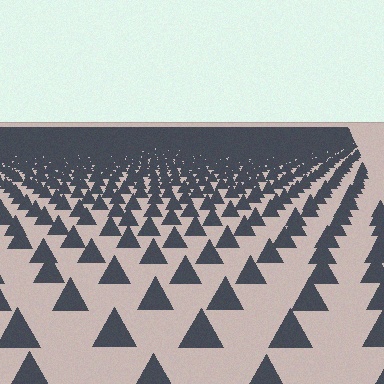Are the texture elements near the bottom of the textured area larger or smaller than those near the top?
Larger. Near the bottom, elements are closer to the viewer and appear at a bigger on-screen size.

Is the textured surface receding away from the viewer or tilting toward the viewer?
The surface is receding away from the viewer. Texture elements get smaller and denser toward the top.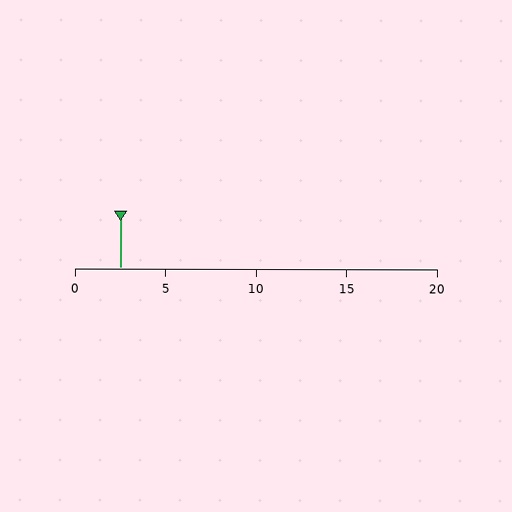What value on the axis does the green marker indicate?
The marker indicates approximately 2.5.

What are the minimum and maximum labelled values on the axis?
The axis runs from 0 to 20.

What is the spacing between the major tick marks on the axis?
The major ticks are spaced 5 apart.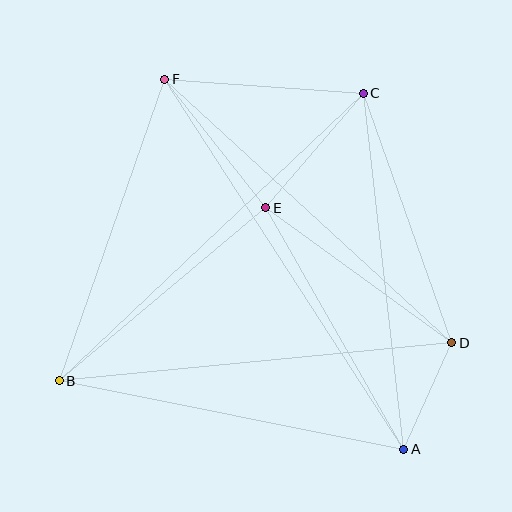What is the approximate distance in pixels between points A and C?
The distance between A and C is approximately 358 pixels.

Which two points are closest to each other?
Points A and D are closest to each other.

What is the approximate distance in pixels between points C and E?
The distance between C and E is approximately 151 pixels.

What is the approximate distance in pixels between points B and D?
The distance between B and D is approximately 395 pixels.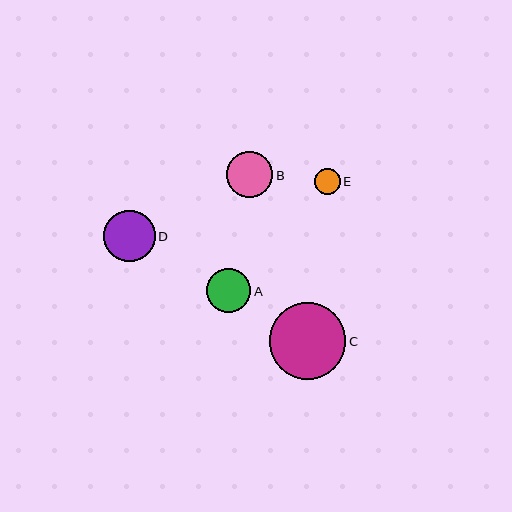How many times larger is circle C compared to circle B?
Circle C is approximately 1.7 times the size of circle B.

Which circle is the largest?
Circle C is the largest with a size of approximately 77 pixels.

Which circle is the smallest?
Circle E is the smallest with a size of approximately 26 pixels.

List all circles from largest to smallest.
From largest to smallest: C, D, B, A, E.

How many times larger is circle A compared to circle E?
Circle A is approximately 1.7 times the size of circle E.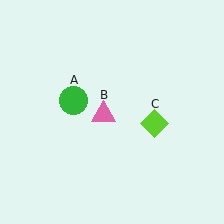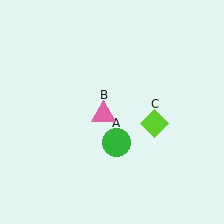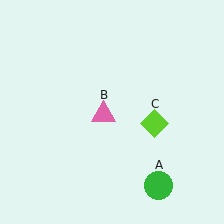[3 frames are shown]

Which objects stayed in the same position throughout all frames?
Pink triangle (object B) and lime diamond (object C) remained stationary.